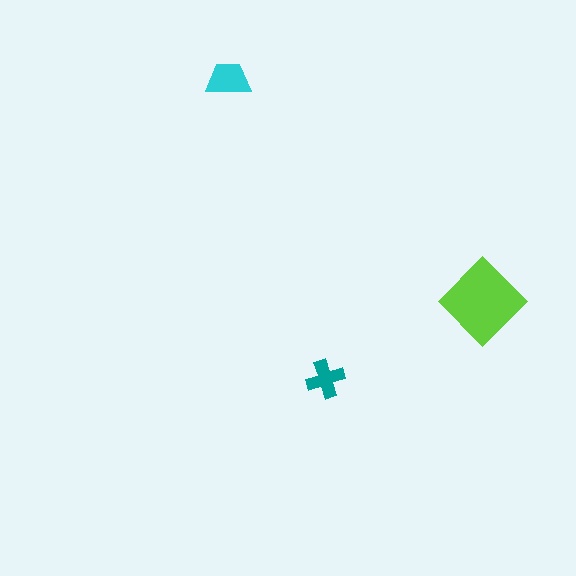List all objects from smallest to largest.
The teal cross, the cyan trapezoid, the lime diamond.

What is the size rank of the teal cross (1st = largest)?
3rd.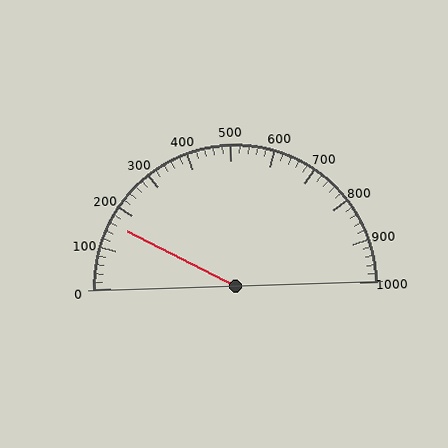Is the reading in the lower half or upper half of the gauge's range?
The reading is in the lower half of the range (0 to 1000).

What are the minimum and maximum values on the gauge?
The gauge ranges from 0 to 1000.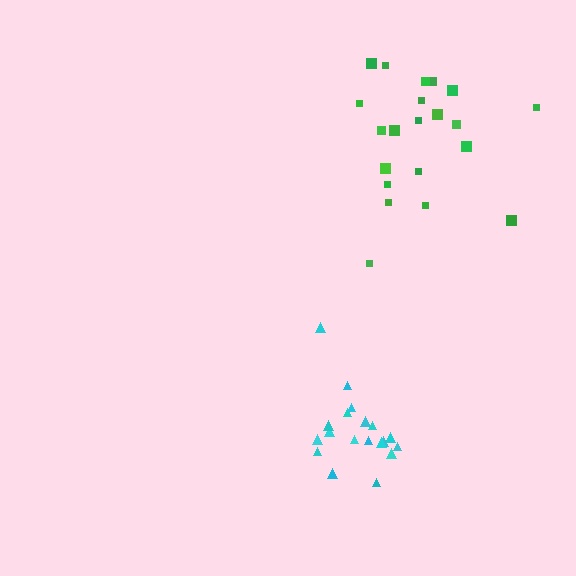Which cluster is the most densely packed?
Cyan.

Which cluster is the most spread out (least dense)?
Green.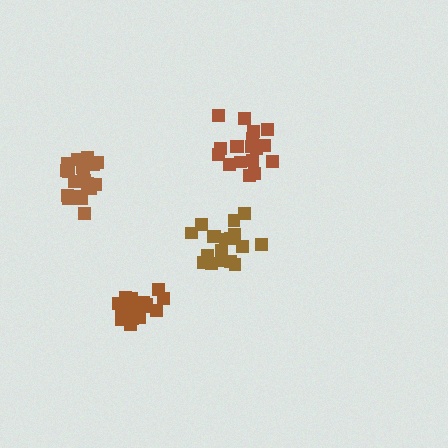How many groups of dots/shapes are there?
There are 4 groups.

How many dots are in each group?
Group 1: 18 dots, Group 2: 18 dots, Group 3: 18 dots, Group 4: 20 dots (74 total).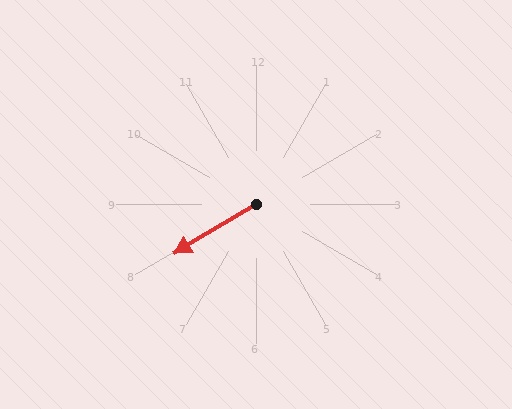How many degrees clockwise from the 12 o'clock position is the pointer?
Approximately 239 degrees.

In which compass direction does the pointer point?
Southwest.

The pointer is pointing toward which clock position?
Roughly 8 o'clock.